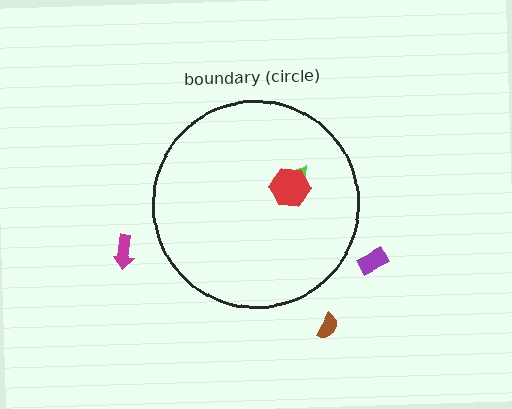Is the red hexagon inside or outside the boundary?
Inside.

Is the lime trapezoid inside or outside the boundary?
Inside.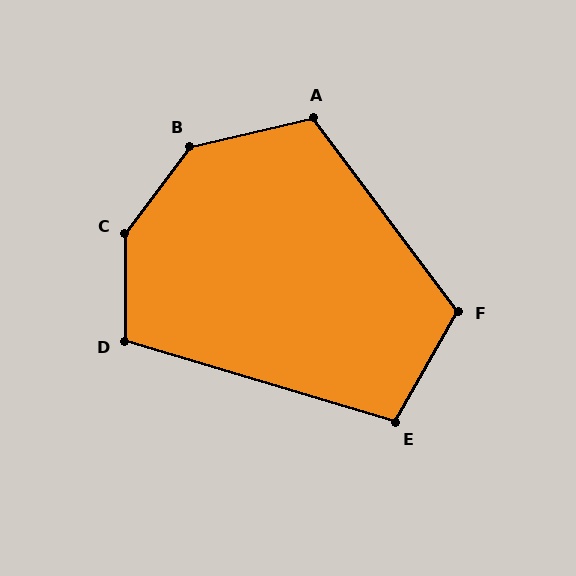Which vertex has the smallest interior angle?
E, at approximately 103 degrees.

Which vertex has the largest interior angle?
C, at approximately 143 degrees.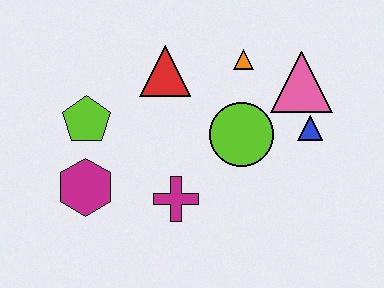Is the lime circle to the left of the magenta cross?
No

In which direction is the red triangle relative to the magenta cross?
The red triangle is above the magenta cross.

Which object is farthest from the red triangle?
The blue triangle is farthest from the red triangle.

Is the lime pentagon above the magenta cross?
Yes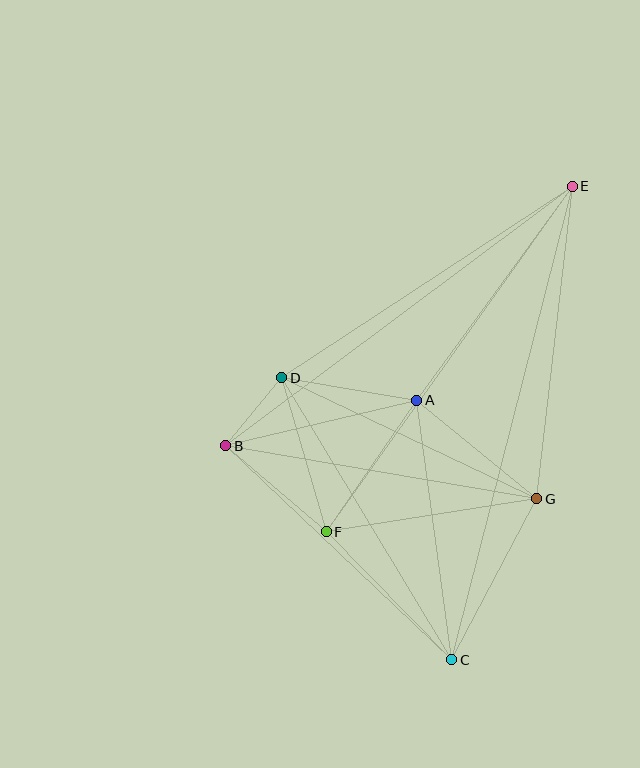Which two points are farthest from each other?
Points C and E are farthest from each other.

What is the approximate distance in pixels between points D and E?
The distance between D and E is approximately 348 pixels.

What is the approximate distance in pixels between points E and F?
The distance between E and F is approximately 424 pixels.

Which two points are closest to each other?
Points B and D are closest to each other.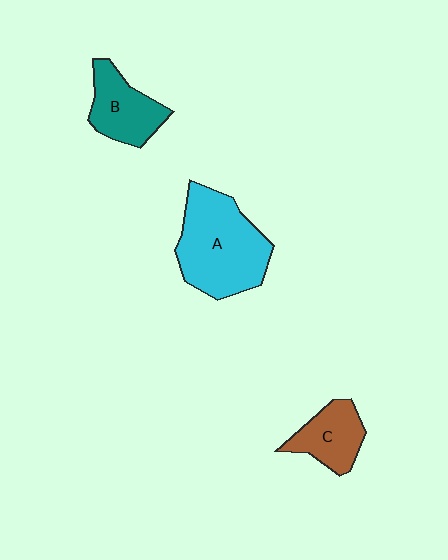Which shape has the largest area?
Shape A (cyan).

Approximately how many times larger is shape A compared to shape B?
Approximately 1.8 times.